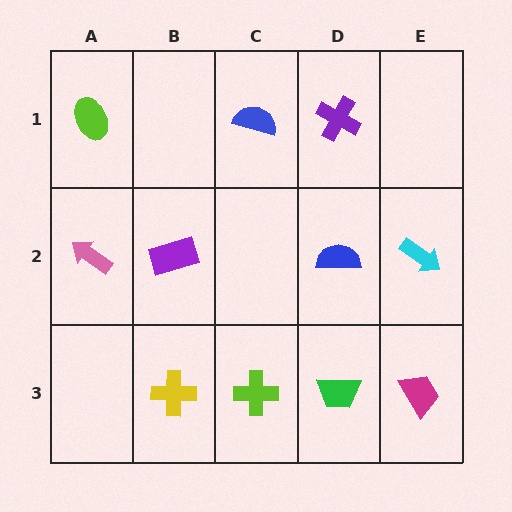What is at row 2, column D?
A blue semicircle.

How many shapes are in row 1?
3 shapes.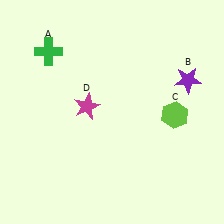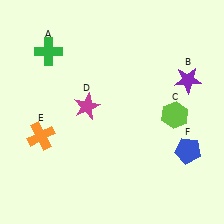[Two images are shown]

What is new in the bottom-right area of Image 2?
A blue pentagon (F) was added in the bottom-right area of Image 2.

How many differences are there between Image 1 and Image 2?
There are 2 differences between the two images.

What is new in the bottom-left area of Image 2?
An orange cross (E) was added in the bottom-left area of Image 2.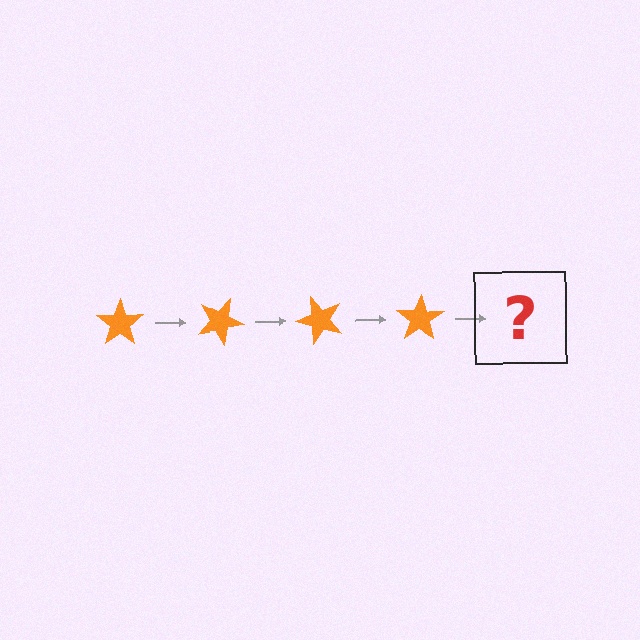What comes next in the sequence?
The next element should be an orange star rotated 100 degrees.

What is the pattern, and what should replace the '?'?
The pattern is that the star rotates 25 degrees each step. The '?' should be an orange star rotated 100 degrees.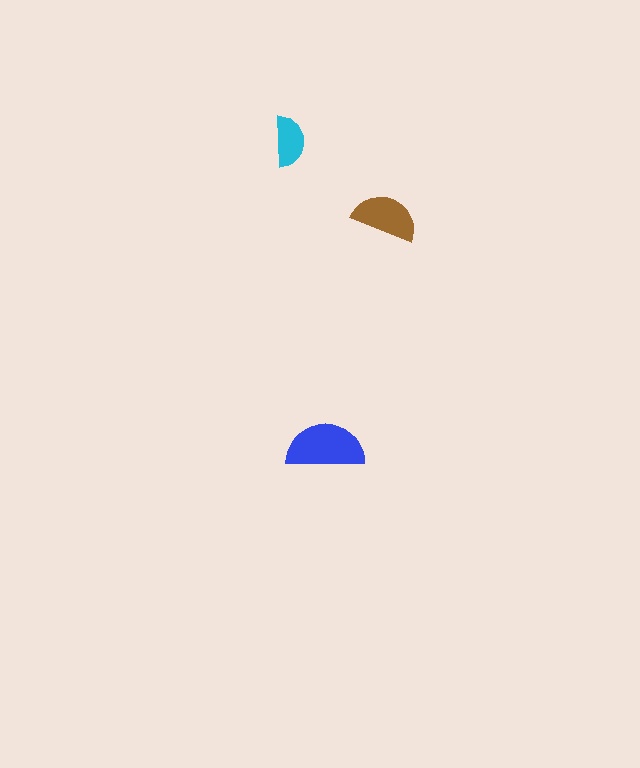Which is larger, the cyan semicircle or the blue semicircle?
The blue one.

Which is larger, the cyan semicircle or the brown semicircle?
The brown one.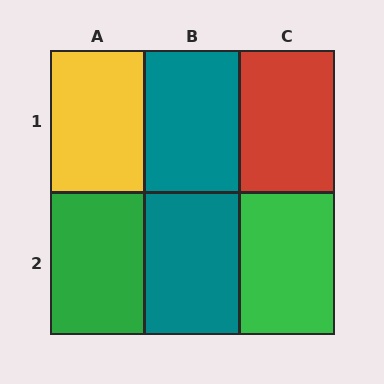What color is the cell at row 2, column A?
Green.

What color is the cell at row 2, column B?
Teal.